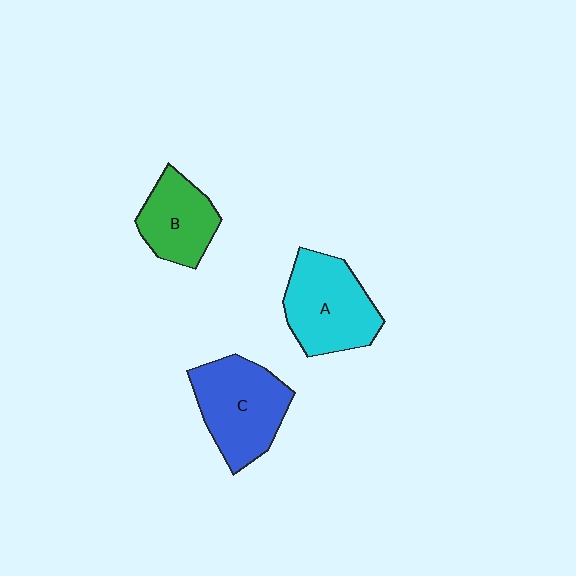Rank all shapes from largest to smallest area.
From largest to smallest: C (blue), A (cyan), B (green).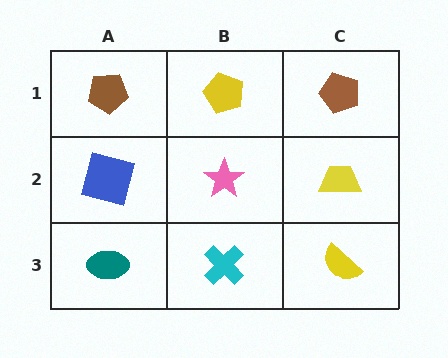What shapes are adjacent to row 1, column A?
A blue square (row 2, column A), a yellow pentagon (row 1, column B).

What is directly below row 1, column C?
A yellow trapezoid.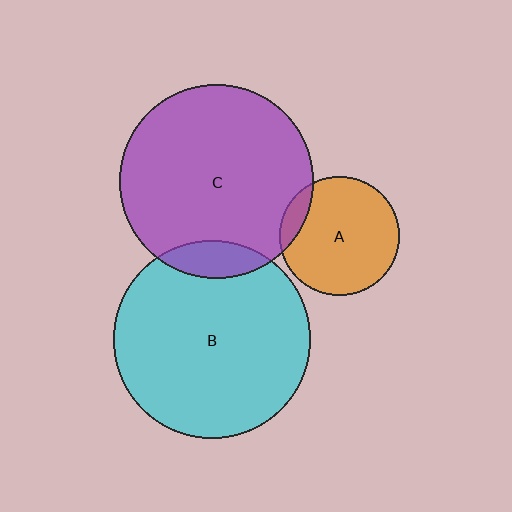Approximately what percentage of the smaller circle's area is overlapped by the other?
Approximately 10%.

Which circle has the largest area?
Circle B (cyan).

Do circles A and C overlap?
Yes.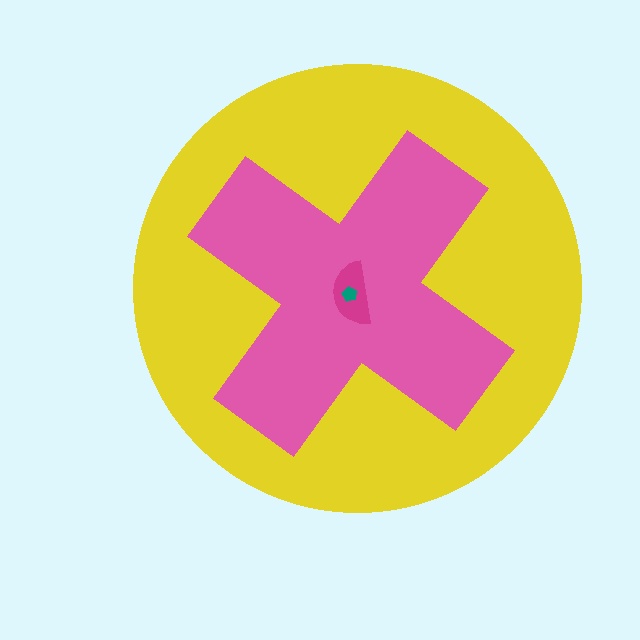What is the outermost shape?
The yellow circle.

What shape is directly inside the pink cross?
The magenta semicircle.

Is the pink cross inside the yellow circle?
Yes.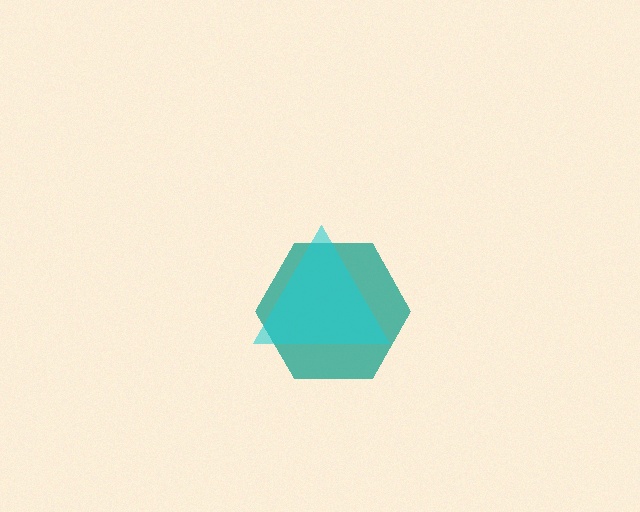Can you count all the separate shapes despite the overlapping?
Yes, there are 2 separate shapes.